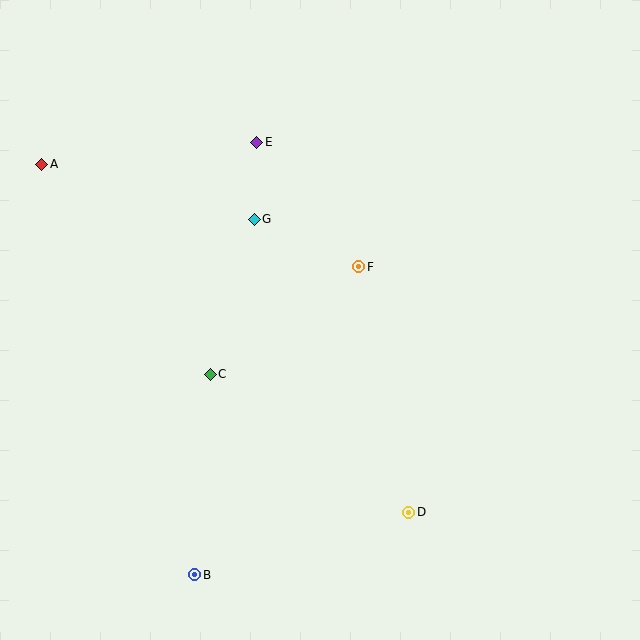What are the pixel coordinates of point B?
Point B is at (195, 575).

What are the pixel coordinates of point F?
Point F is at (359, 267).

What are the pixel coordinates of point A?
Point A is at (42, 164).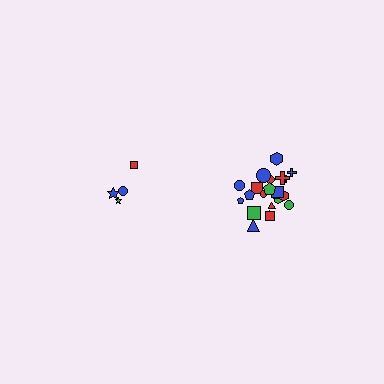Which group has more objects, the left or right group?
The right group.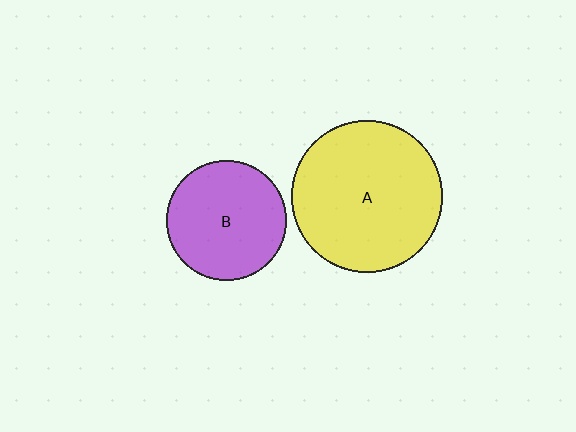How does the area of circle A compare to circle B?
Approximately 1.6 times.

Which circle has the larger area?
Circle A (yellow).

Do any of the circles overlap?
No, none of the circles overlap.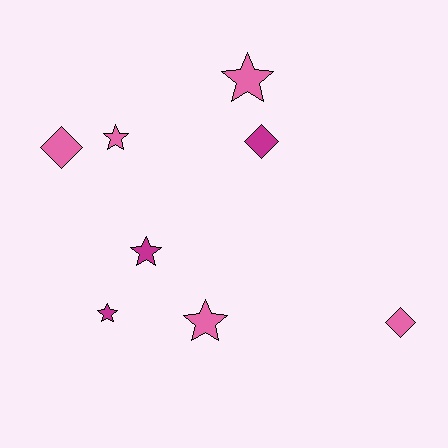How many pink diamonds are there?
There are 2 pink diamonds.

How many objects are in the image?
There are 8 objects.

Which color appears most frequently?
Pink, with 5 objects.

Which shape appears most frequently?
Star, with 5 objects.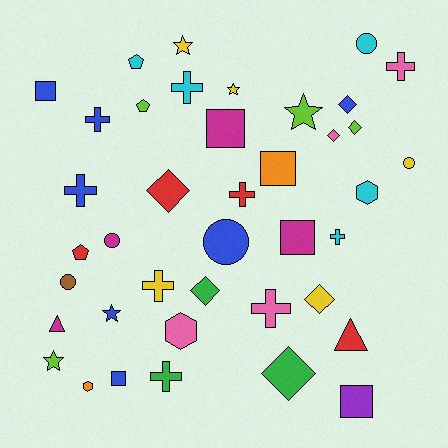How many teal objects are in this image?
There are no teal objects.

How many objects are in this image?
There are 40 objects.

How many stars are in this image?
There are 5 stars.